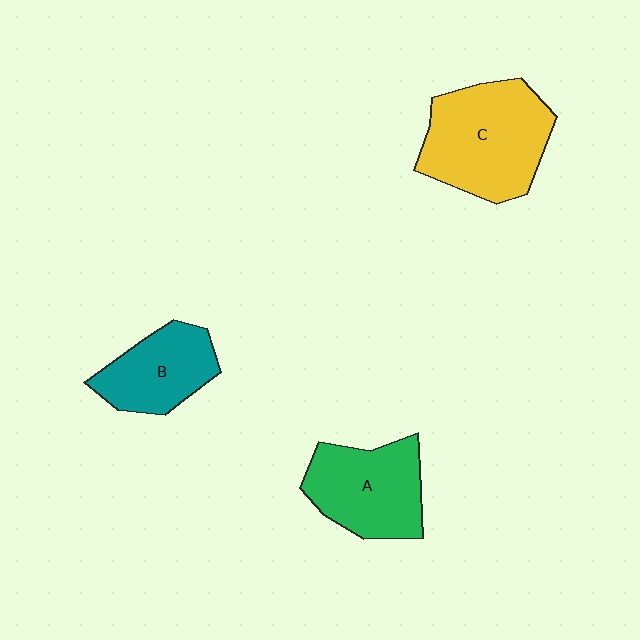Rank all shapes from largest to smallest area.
From largest to smallest: C (yellow), A (green), B (teal).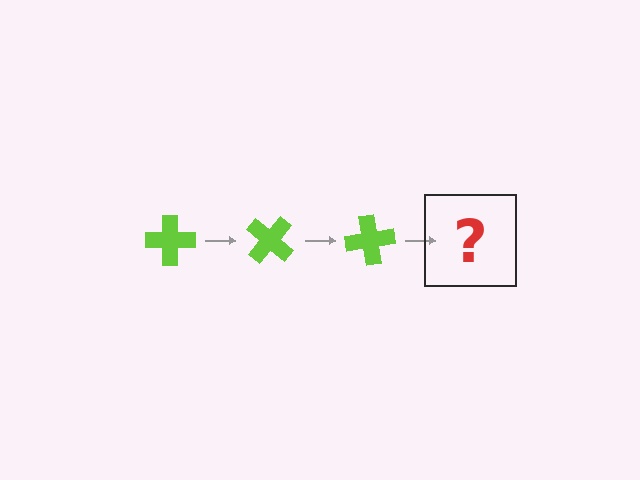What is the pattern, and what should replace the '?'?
The pattern is that the cross rotates 40 degrees each step. The '?' should be a lime cross rotated 120 degrees.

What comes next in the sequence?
The next element should be a lime cross rotated 120 degrees.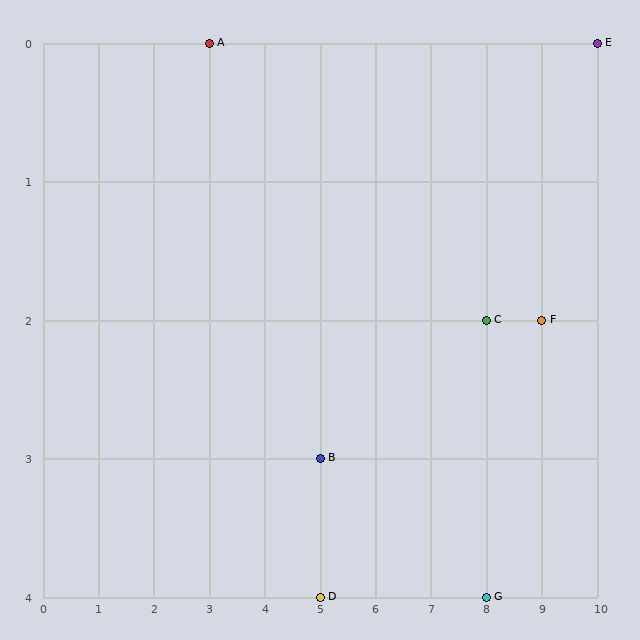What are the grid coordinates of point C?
Point C is at grid coordinates (8, 2).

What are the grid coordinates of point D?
Point D is at grid coordinates (5, 4).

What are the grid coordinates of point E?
Point E is at grid coordinates (10, 0).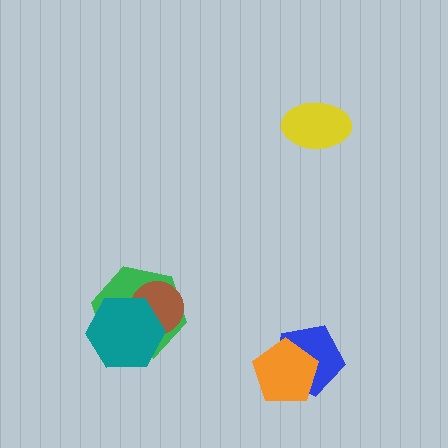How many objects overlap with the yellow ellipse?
0 objects overlap with the yellow ellipse.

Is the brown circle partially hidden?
Yes, it is partially covered by another shape.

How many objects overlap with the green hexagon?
2 objects overlap with the green hexagon.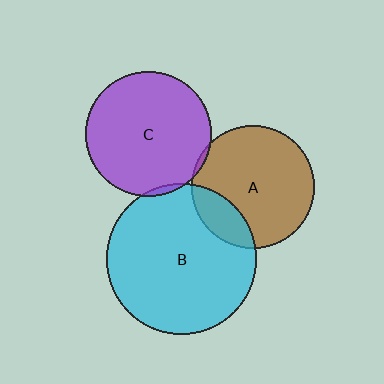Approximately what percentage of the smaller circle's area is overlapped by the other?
Approximately 5%.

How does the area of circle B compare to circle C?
Approximately 1.4 times.